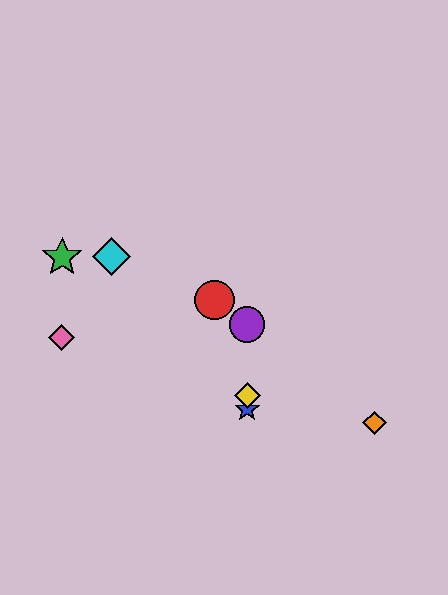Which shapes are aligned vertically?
The blue star, the yellow diamond, the purple circle are aligned vertically.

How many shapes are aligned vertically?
3 shapes (the blue star, the yellow diamond, the purple circle) are aligned vertically.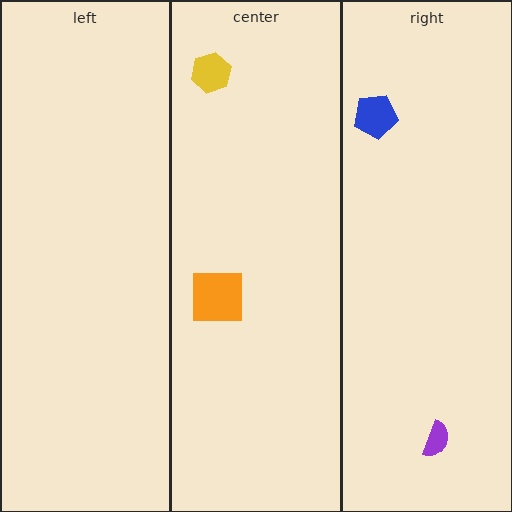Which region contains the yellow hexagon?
The center region.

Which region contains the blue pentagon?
The right region.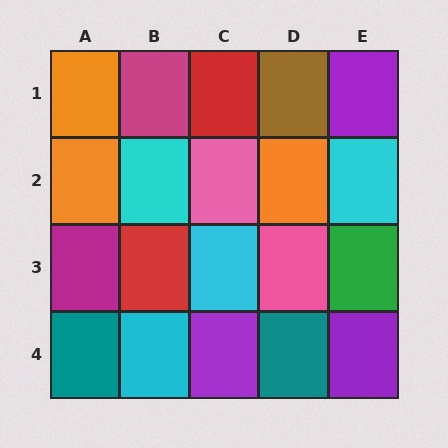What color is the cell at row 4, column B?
Cyan.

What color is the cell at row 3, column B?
Red.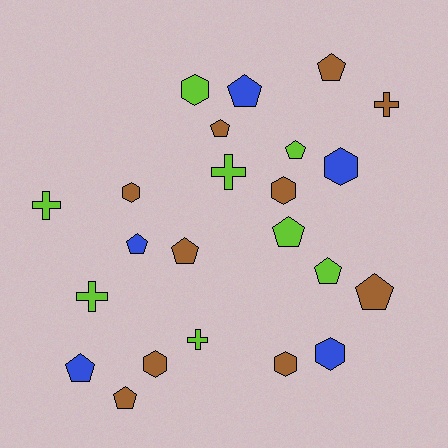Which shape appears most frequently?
Pentagon, with 11 objects.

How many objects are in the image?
There are 23 objects.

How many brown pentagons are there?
There are 5 brown pentagons.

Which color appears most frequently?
Brown, with 10 objects.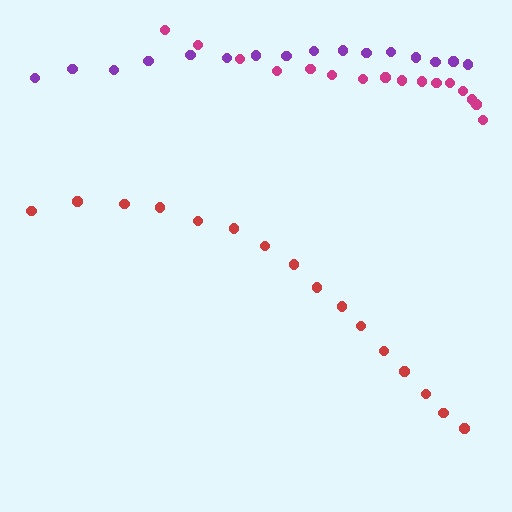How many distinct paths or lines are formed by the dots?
There are 3 distinct paths.